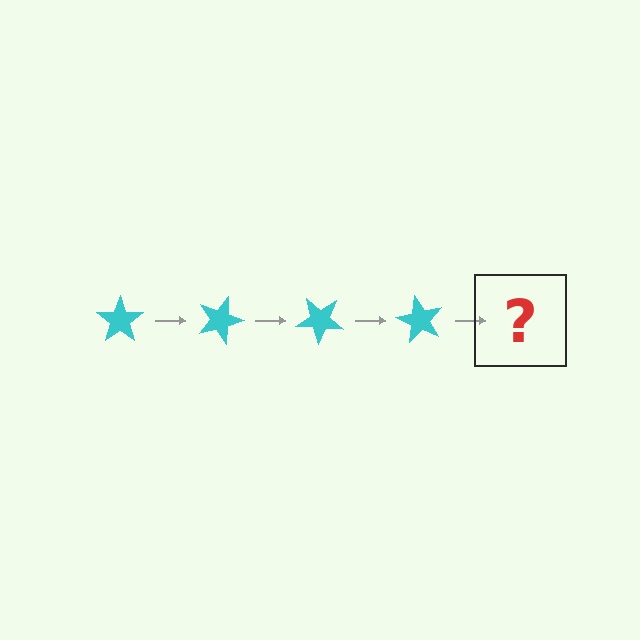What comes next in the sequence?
The next element should be a cyan star rotated 80 degrees.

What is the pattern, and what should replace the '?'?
The pattern is that the star rotates 20 degrees each step. The '?' should be a cyan star rotated 80 degrees.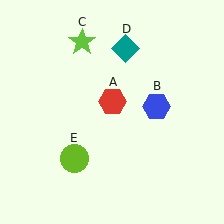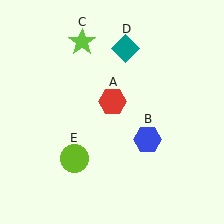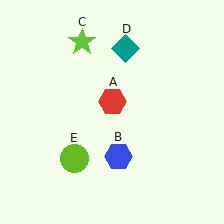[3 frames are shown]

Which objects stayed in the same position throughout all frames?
Red hexagon (object A) and lime star (object C) and teal diamond (object D) and lime circle (object E) remained stationary.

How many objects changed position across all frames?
1 object changed position: blue hexagon (object B).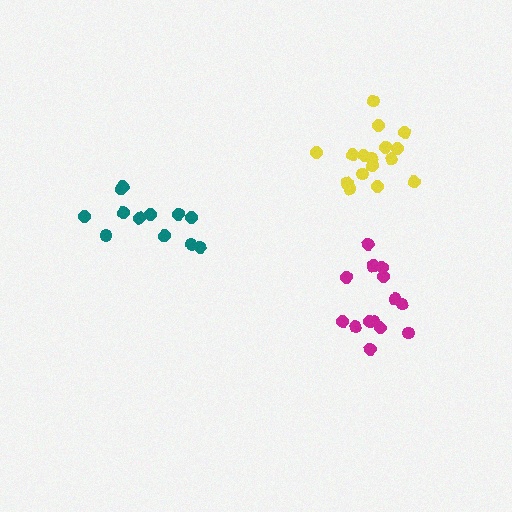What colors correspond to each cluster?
The clusters are colored: yellow, teal, magenta.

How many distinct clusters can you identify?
There are 3 distinct clusters.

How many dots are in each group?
Group 1: 17 dots, Group 2: 12 dots, Group 3: 15 dots (44 total).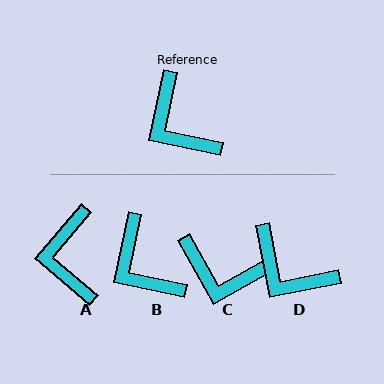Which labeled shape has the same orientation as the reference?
B.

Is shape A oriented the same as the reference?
No, it is off by about 29 degrees.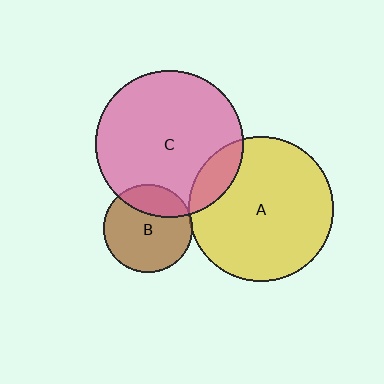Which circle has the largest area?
Circle C (pink).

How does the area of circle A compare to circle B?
Approximately 2.7 times.